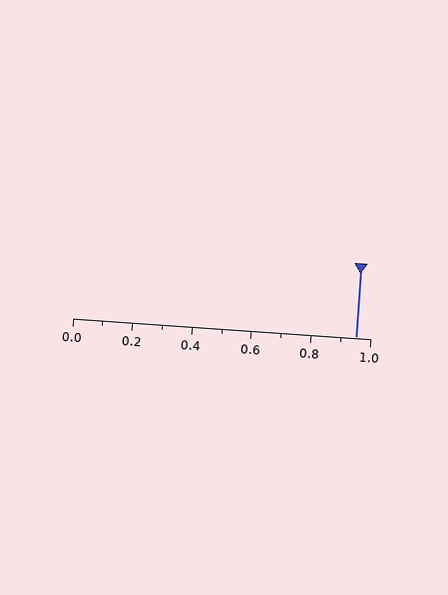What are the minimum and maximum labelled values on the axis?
The axis runs from 0.0 to 1.0.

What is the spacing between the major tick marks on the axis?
The major ticks are spaced 0.2 apart.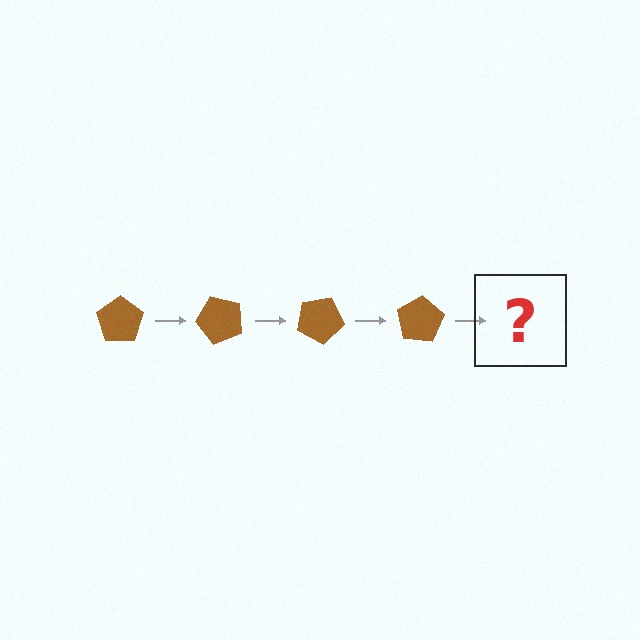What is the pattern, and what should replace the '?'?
The pattern is that the pentagon rotates 50 degrees each step. The '?' should be a brown pentagon rotated 200 degrees.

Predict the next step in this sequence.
The next step is a brown pentagon rotated 200 degrees.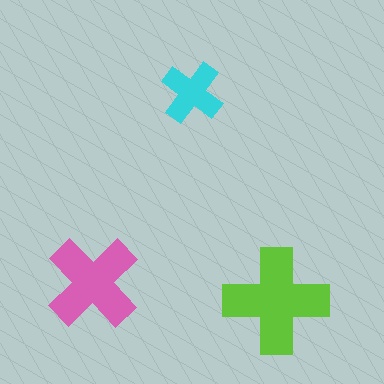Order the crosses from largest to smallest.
the lime one, the pink one, the cyan one.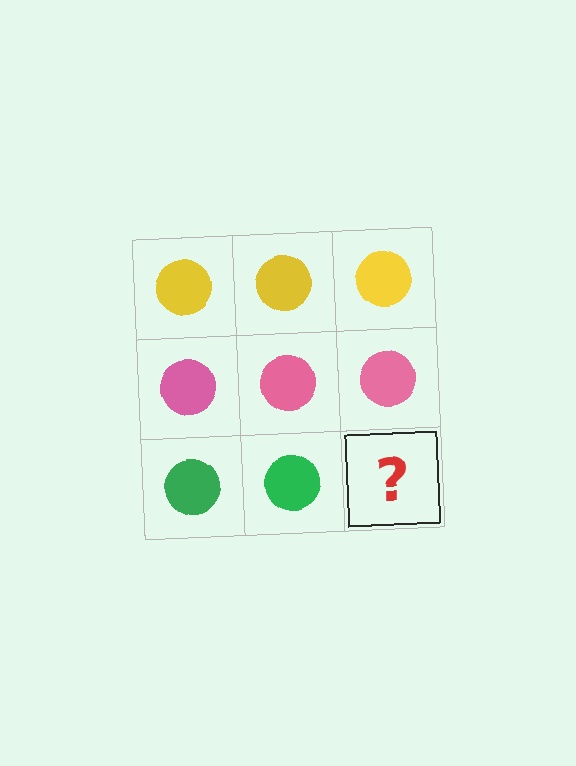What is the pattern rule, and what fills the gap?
The rule is that each row has a consistent color. The gap should be filled with a green circle.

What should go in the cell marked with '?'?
The missing cell should contain a green circle.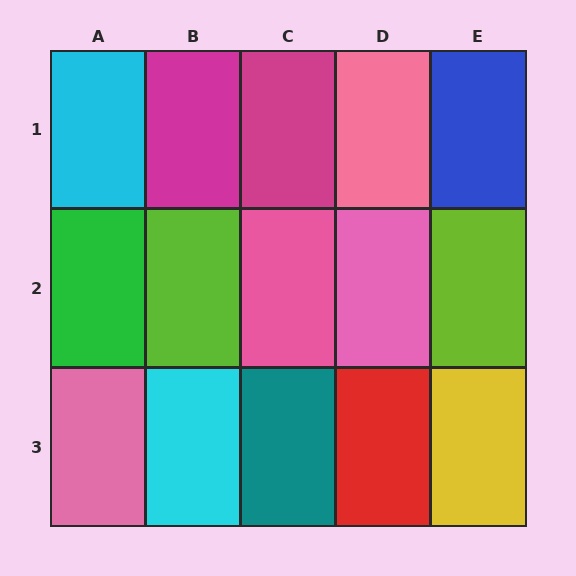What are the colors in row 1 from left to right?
Cyan, magenta, magenta, pink, blue.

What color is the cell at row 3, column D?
Red.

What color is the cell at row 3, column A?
Pink.